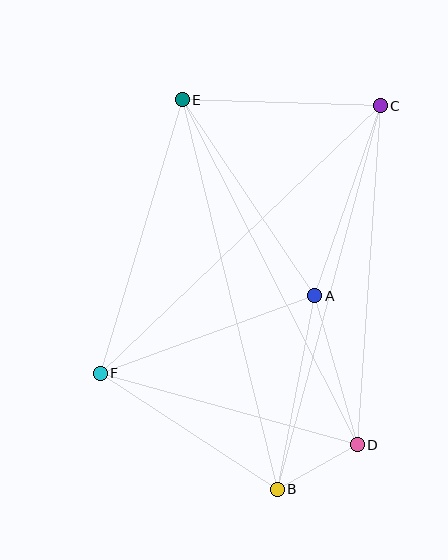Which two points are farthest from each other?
Points B and E are farthest from each other.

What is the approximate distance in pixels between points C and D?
The distance between C and D is approximately 340 pixels.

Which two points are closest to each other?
Points B and D are closest to each other.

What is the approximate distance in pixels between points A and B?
The distance between A and B is approximately 197 pixels.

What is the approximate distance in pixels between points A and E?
The distance between A and E is approximately 236 pixels.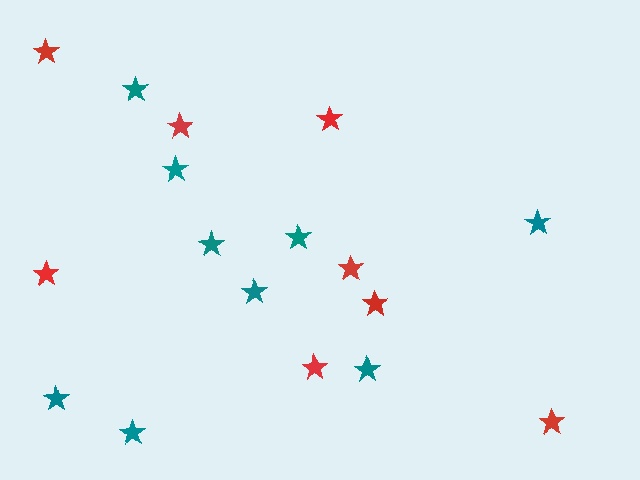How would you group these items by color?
There are 2 groups: one group of teal stars (9) and one group of red stars (8).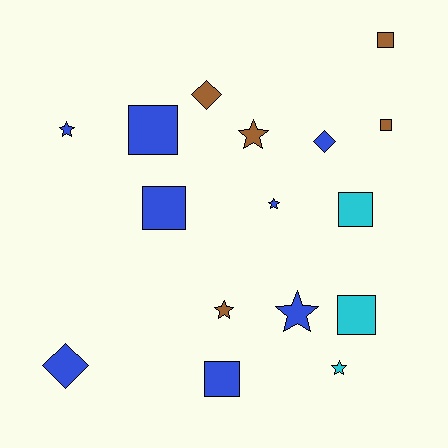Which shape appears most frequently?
Square, with 7 objects.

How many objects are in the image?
There are 16 objects.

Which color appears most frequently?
Blue, with 8 objects.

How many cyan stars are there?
There is 1 cyan star.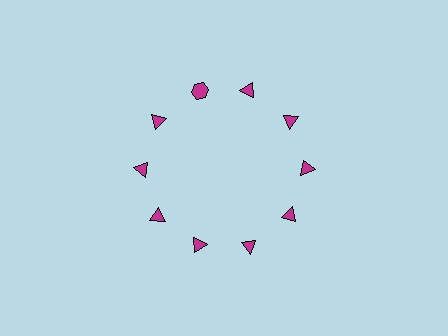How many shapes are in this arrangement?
There are 10 shapes arranged in a ring pattern.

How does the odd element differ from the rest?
It has a different shape: hexagon instead of triangle.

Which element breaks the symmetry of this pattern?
The magenta hexagon at roughly the 11 o'clock position breaks the symmetry. All other shapes are magenta triangles.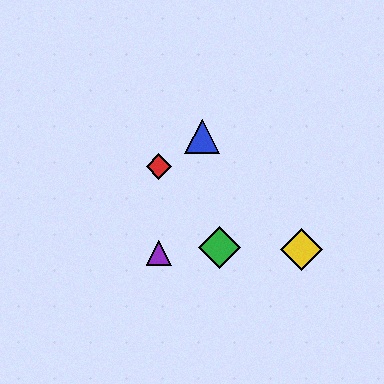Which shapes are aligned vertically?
The red diamond, the purple triangle are aligned vertically.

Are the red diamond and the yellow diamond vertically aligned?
No, the red diamond is at x≈159 and the yellow diamond is at x≈301.